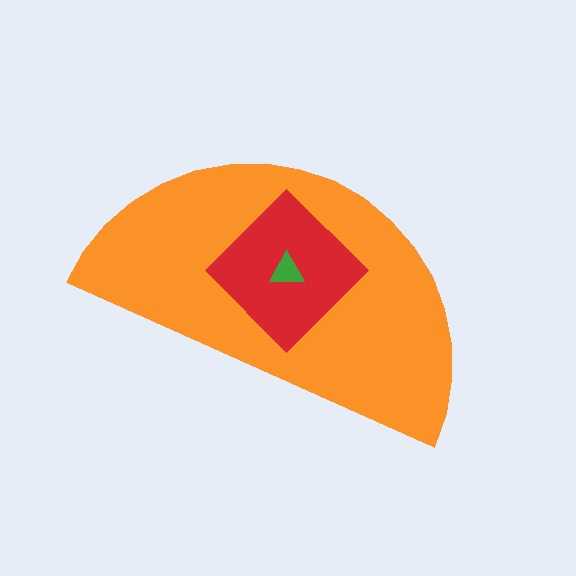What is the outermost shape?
The orange semicircle.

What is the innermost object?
The green triangle.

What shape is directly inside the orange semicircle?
The red diamond.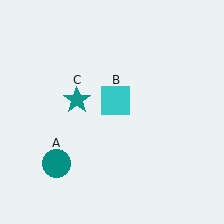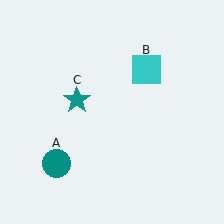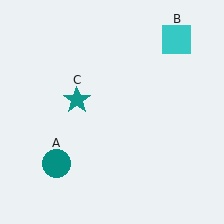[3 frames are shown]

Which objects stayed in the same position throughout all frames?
Teal circle (object A) and teal star (object C) remained stationary.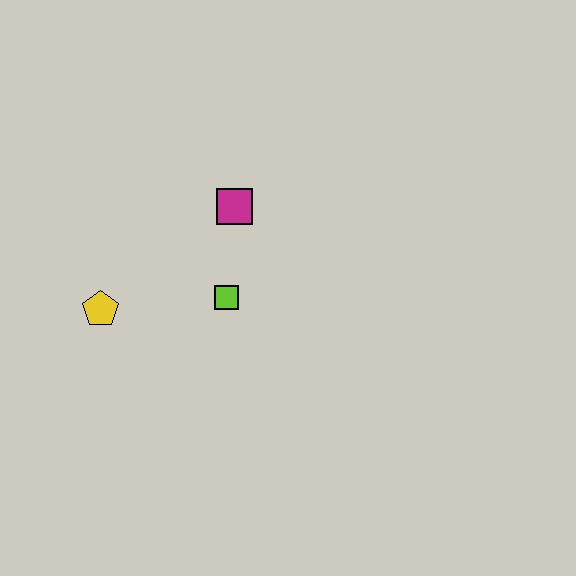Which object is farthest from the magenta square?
The yellow pentagon is farthest from the magenta square.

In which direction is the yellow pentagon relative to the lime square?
The yellow pentagon is to the left of the lime square.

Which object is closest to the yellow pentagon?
The lime square is closest to the yellow pentagon.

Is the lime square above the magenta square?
No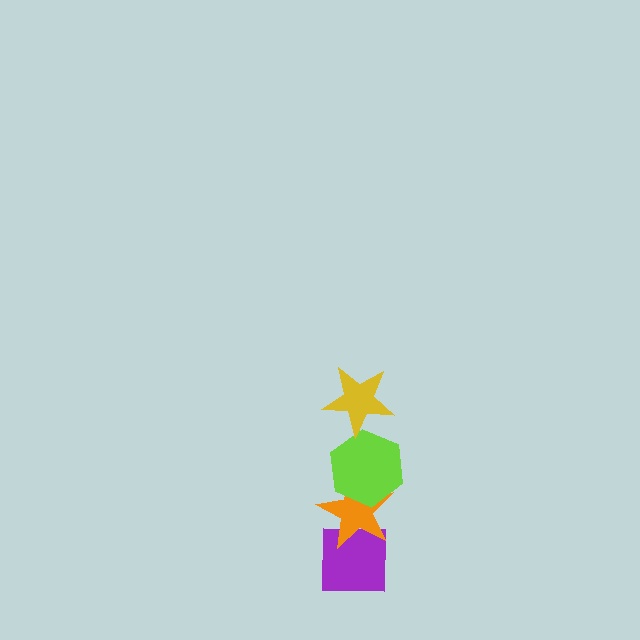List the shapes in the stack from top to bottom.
From top to bottom: the yellow star, the lime hexagon, the orange star, the purple square.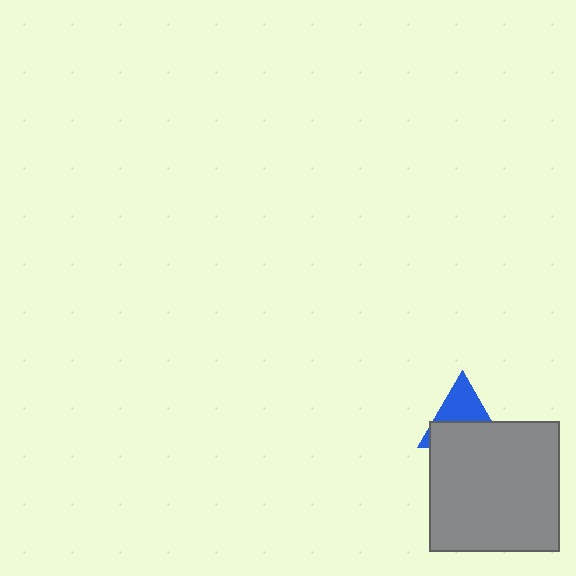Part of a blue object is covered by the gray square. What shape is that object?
It is a triangle.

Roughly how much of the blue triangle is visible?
About half of it is visible (roughly 48%).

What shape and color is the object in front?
The object in front is a gray square.